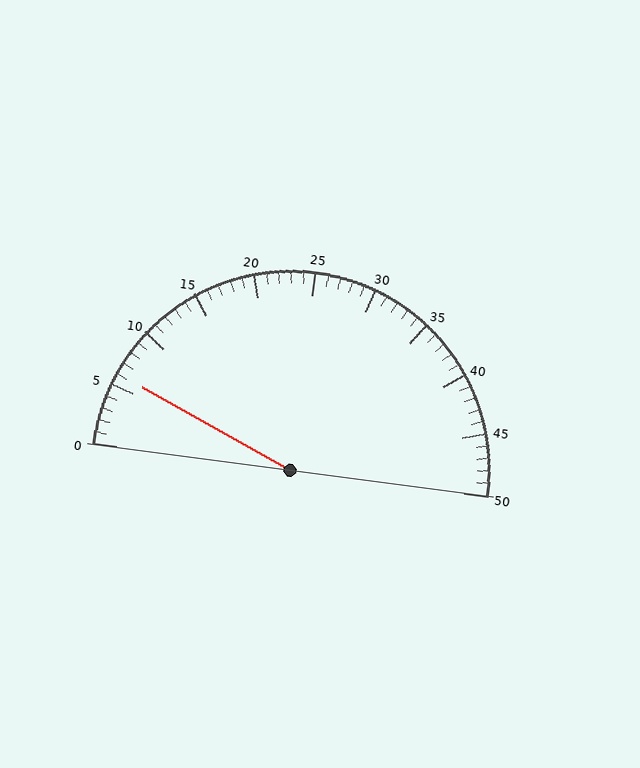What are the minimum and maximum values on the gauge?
The gauge ranges from 0 to 50.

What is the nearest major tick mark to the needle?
The nearest major tick mark is 5.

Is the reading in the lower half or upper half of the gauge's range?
The reading is in the lower half of the range (0 to 50).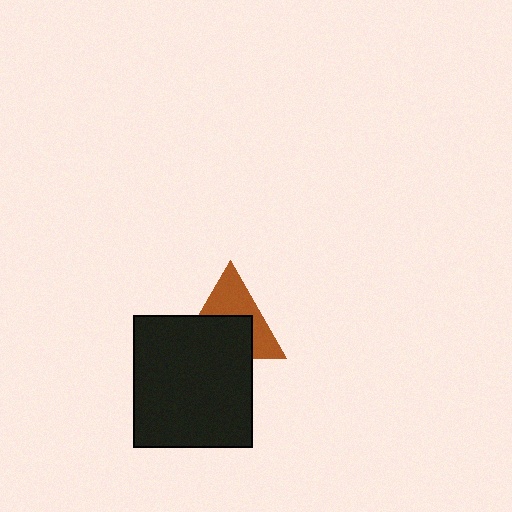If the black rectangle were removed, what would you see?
You would see the complete brown triangle.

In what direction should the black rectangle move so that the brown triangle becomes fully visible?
The black rectangle should move down. That is the shortest direction to clear the overlap and leave the brown triangle fully visible.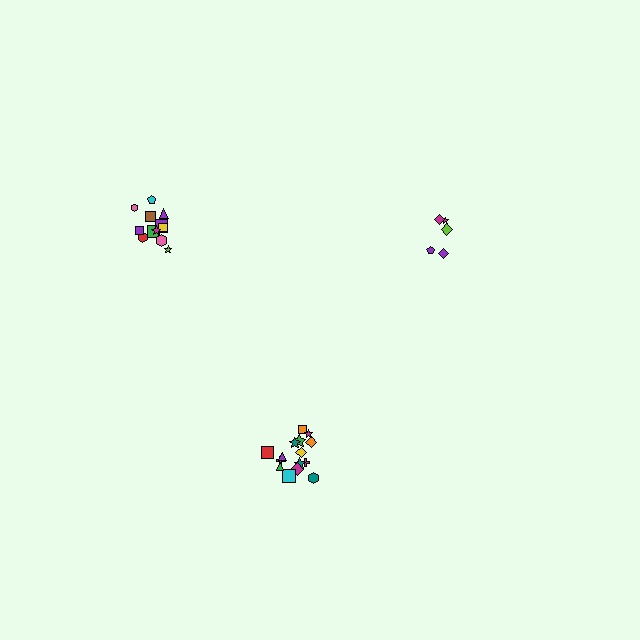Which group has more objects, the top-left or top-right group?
The top-left group.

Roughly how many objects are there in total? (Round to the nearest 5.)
Roughly 30 objects in total.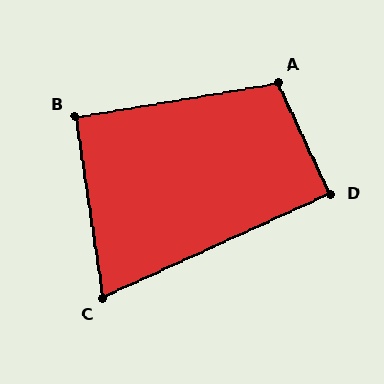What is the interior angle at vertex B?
Approximately 91 degrees (approximately right).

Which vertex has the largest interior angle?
A, at approximately 106 degrees.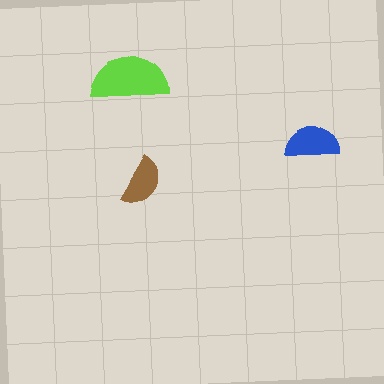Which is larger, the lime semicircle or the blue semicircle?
The lime one.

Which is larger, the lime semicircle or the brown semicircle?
The lime one.